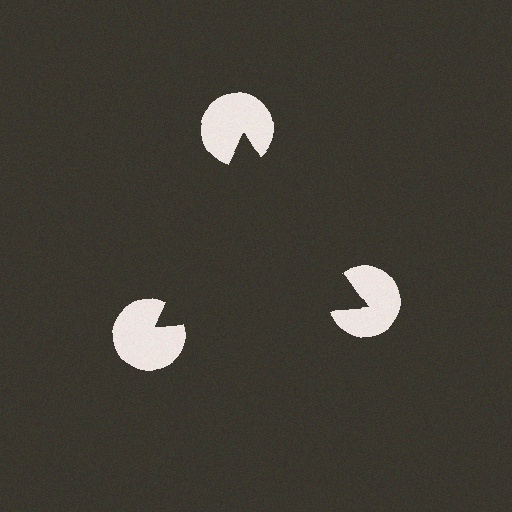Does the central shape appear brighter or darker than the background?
It typically appears slightly darker than the background, even though no actual brightness change is drawn.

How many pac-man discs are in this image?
There are 3 — one at each vertex of the illusory triangle.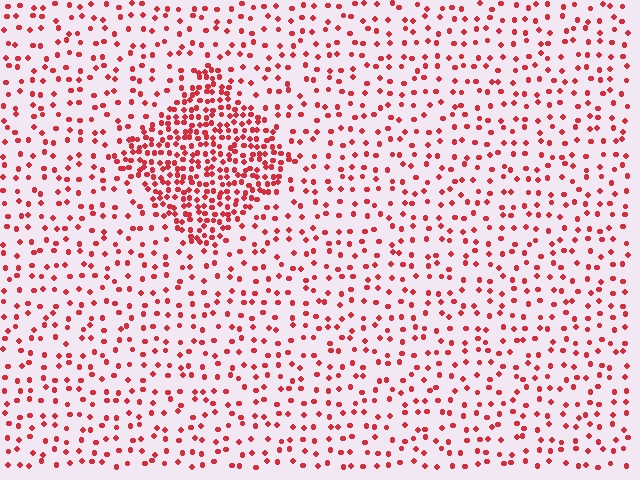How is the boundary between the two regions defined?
The boundary is defined by a change in element density (approximately 2.7x ratio). All elements are the same color, size, and shape.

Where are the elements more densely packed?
The elements are more densely packed inside the diamond boundary.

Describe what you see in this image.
The image contains small red elements arranged at two different densities. A diamond-shaped region is visible where the elements are more densely packed than the surrounding area.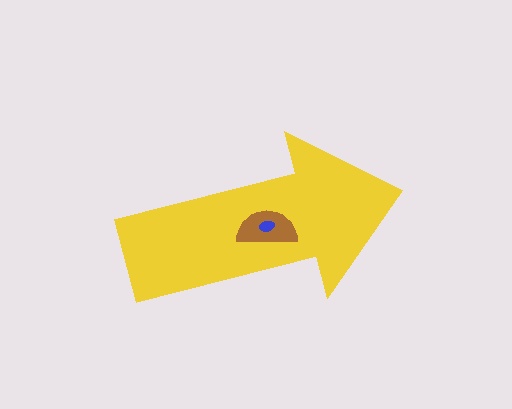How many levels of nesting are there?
3.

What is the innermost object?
The blue ellipse.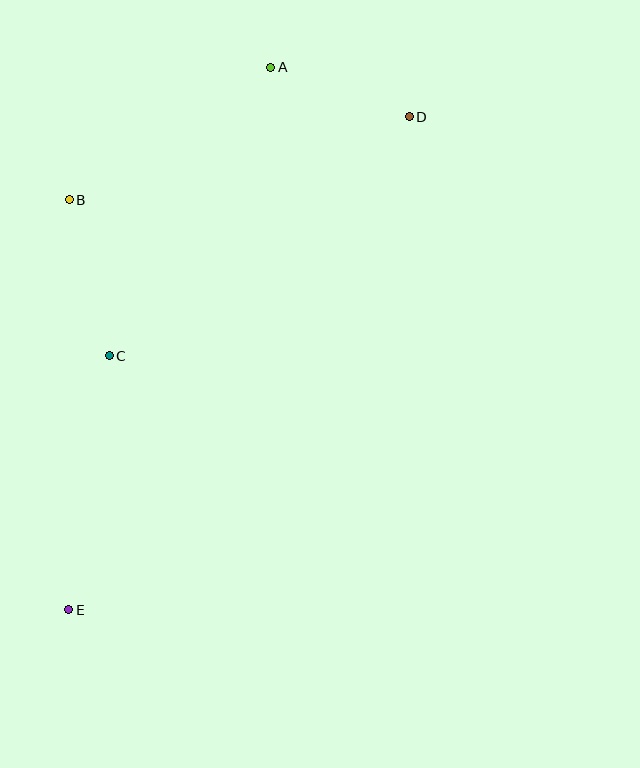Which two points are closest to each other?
Points A and D are closest to each other.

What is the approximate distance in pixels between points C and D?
The distance between C and D is approximately 384 pixels.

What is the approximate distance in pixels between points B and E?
The distance between B and E is approximately 410 pixels.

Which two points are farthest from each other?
Points D and E are farthest from each other.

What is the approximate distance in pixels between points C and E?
The distance between C and E is approximately 257 pixels.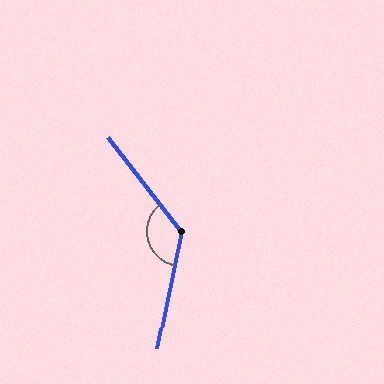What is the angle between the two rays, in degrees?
Approximately 130 degrees.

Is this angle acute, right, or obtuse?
It is obtuse.